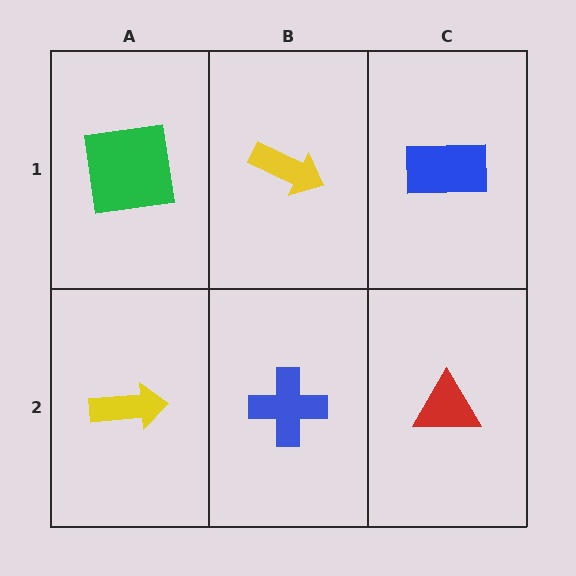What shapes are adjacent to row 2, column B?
A yellow arrow (row 1, column B), a yellow arrow (row 2, column A), a red triangle (row 2, column C).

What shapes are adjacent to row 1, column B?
A blue cross (row 2, column B), a green square (row 1, column A), a blue rectangle (row 1, column C).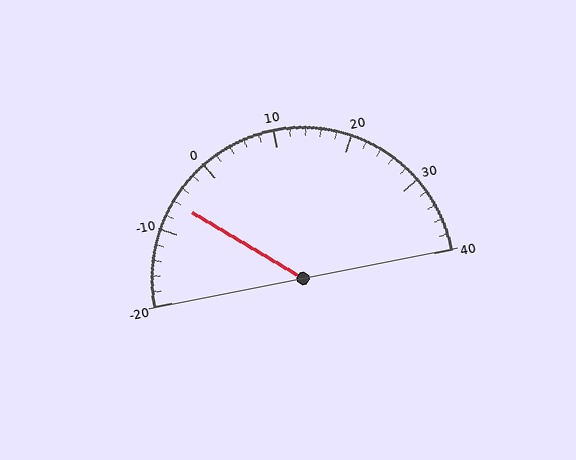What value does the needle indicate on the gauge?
The needle indicates approximately -6.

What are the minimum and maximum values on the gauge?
The gauge ranges from -20 to 40.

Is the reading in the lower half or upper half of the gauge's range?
The reading is in the lower half of the range (-20 to 40).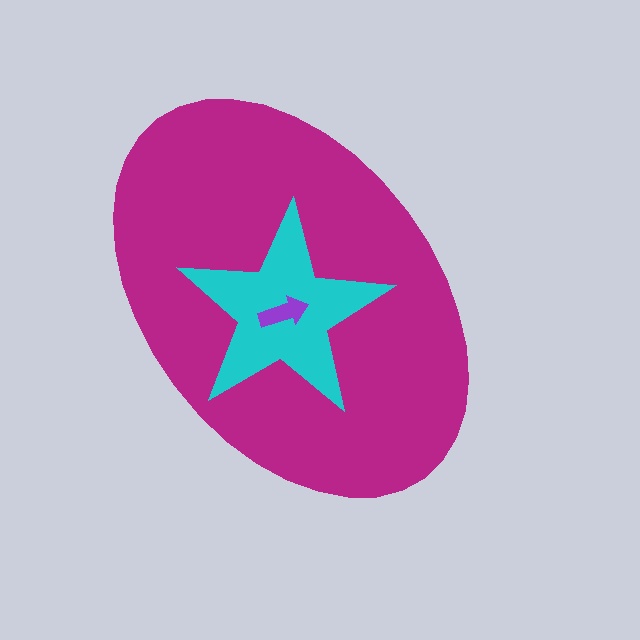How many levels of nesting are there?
3.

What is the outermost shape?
The magenta ellipse.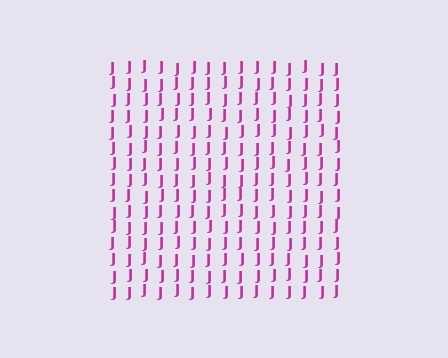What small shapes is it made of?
It is made of small letter J's.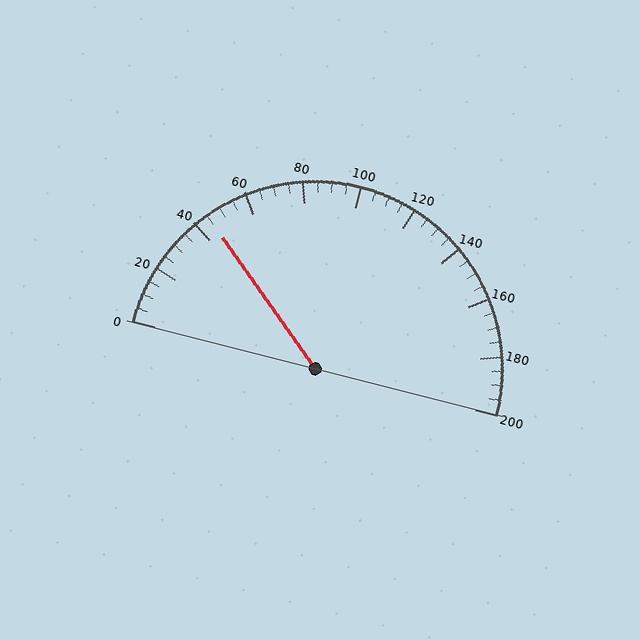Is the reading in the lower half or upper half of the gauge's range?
The reading is in the lower half of the range (0 to 200).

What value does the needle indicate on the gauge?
The needle indicates approximately 45.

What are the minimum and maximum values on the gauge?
The gauge ranges from 0 to 200.